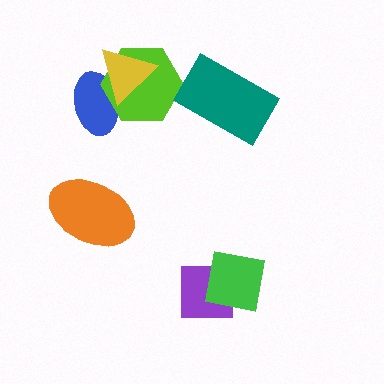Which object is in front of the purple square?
The green square is in front of the purple square.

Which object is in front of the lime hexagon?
The yellow triangle is in front of the lime hexagon.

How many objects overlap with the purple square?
1 object overlaps with the purple square.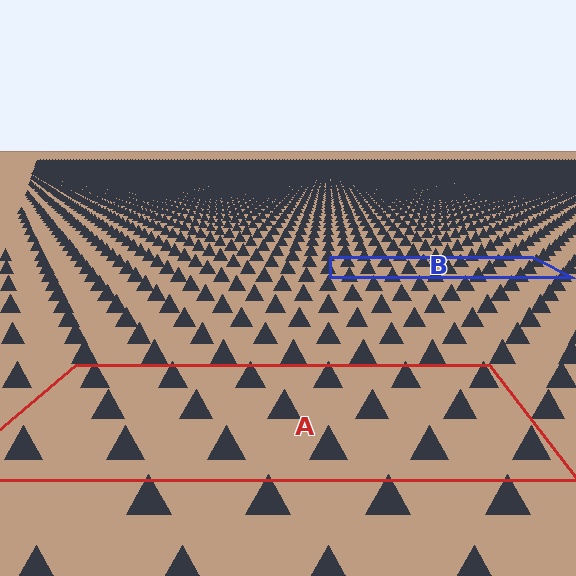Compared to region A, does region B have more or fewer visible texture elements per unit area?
Region B has more texture elements per unit area — they are packed more densely because it is farther away.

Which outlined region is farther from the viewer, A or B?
Region B is farther from the viewer — the texture elements inside it appear smaller and more densely packed.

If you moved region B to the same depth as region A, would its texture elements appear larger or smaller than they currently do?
They would appear larger. At a closer depth, the same texture elements are projected at a bigger on-screen size.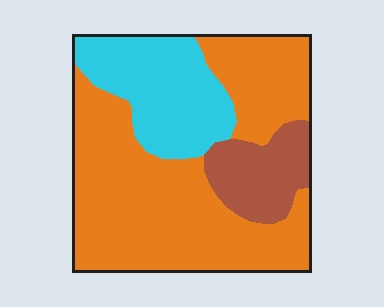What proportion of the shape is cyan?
Cyan covers 24% of the shape.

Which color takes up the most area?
Orange, at roughly 65%.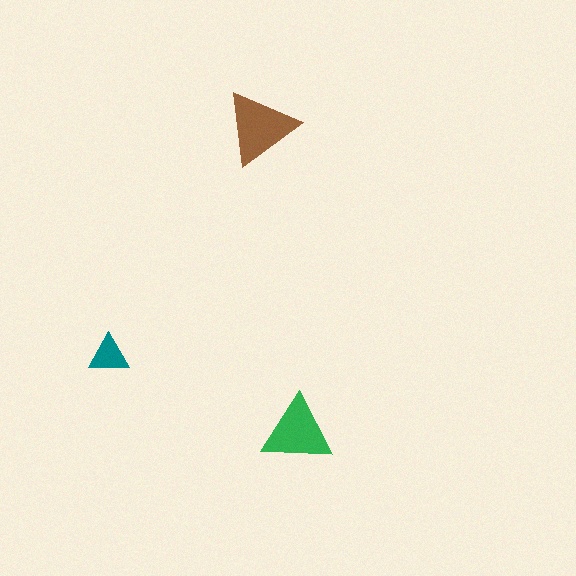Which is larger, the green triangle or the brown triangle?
The brown one.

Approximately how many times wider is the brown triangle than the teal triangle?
About 2 times wider.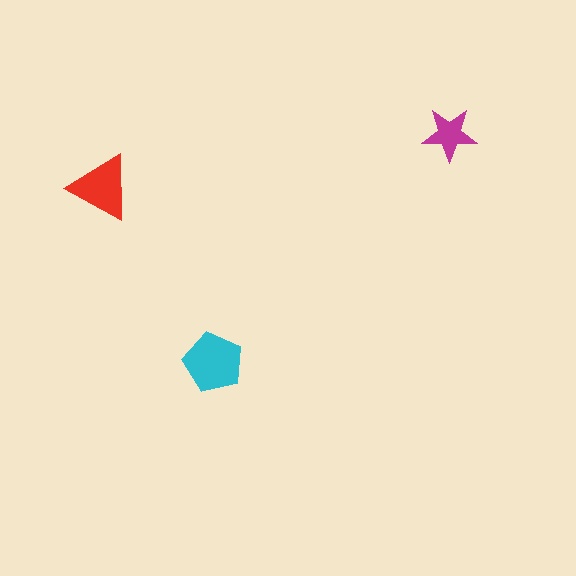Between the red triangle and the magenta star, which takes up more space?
The red triangle.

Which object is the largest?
The cyan pentagon.